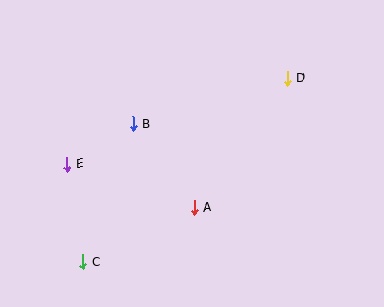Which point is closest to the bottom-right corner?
Point A is closest to the bottom-right corner.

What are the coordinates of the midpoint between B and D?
The midpoint between B and D is at (210, 101).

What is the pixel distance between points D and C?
The distance between D and C is 275 pixels.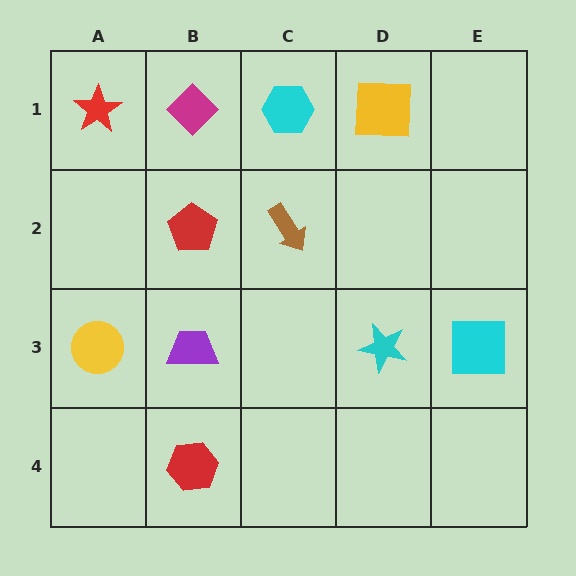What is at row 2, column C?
A brown arrow.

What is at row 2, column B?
A red pentagon.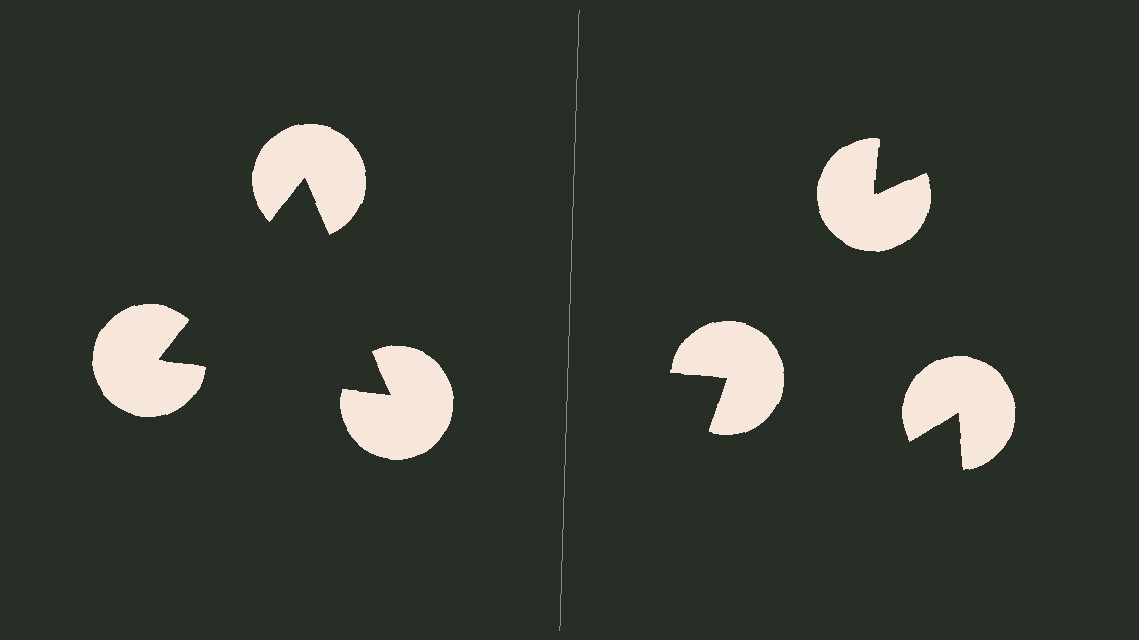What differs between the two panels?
The pac-man discs are positioned identically on both sides; only the wedge orientations differ. On the left they align to a triangle; on the right they are misaligned.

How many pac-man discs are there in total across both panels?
6 — 3 on each side.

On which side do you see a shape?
An illusory triangle appears on the left side. On the right side the wedge cuts are rotated, so no coherent shape forms.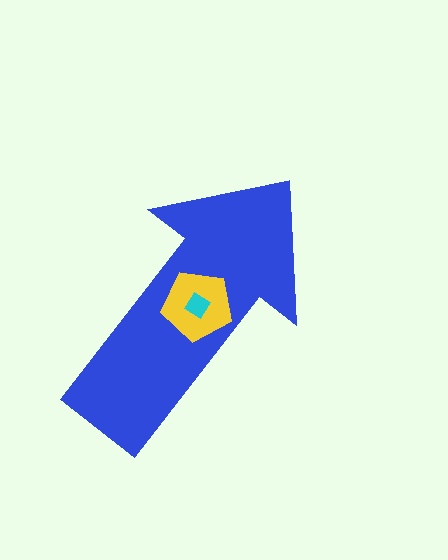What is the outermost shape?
The blue arrow.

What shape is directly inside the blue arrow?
The yellow pentagon.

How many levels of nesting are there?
3.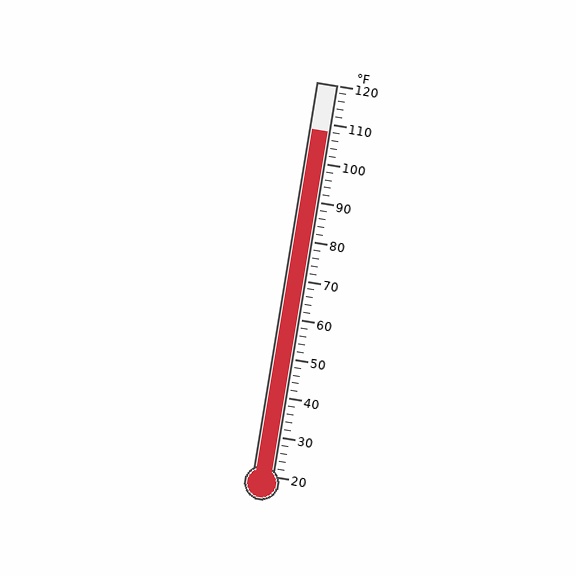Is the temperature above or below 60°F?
The temperature is above 60°F.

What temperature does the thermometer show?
The thermometer shows approximately 108°F.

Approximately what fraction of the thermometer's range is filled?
The thermometer is filled to approximately 90% of its range.